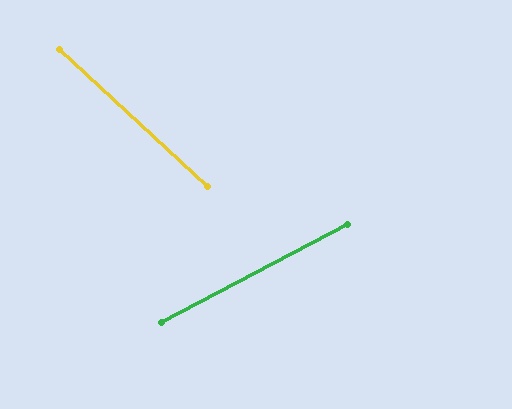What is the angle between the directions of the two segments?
Approximately 71 degrees.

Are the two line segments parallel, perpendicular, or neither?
Neither parallel nor perpendicular — they differ by about 71°.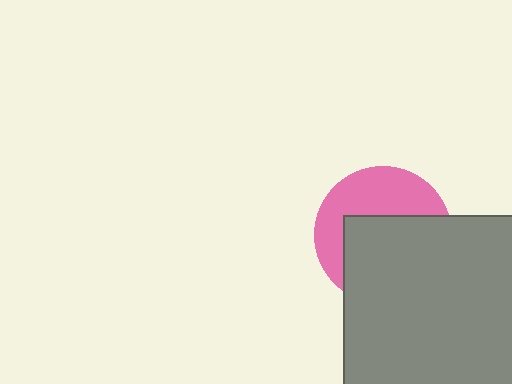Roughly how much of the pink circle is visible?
A small part of it is visible (roughly 44%).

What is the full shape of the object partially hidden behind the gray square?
The partially hidden object is a pink circle.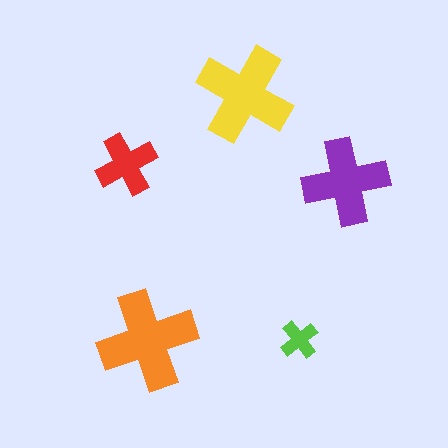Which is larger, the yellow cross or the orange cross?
The orange one.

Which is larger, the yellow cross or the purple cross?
The yellow one.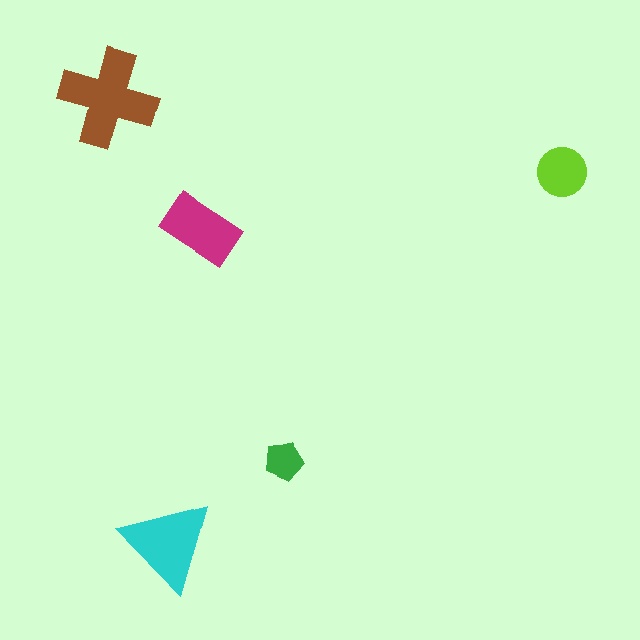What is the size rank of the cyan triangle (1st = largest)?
2nd.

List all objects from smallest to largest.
The green pentagon, the lime circle, the magenta rectangle, the cyan triangle, the brown cross.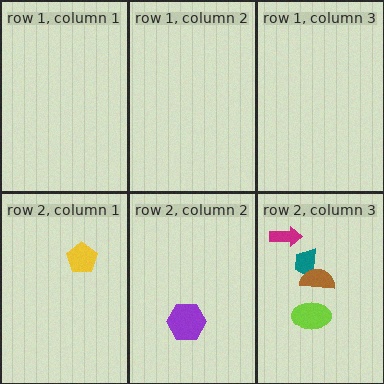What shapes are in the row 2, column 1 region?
The yellow pentagon.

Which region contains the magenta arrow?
The row 2, column 3 region.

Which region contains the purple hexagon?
The row 2, column 2 region.